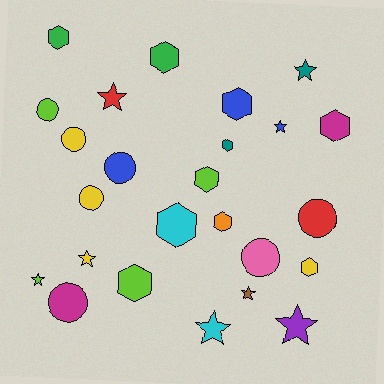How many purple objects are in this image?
There is 1 purple object.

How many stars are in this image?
There are 8 stars.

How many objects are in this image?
There are 25 objects.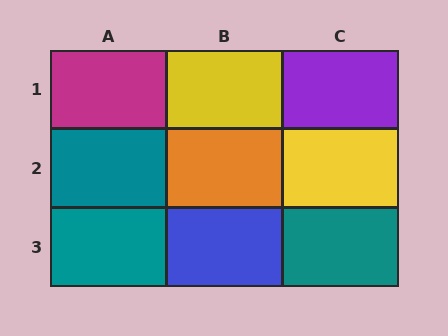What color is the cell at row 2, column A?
Teal.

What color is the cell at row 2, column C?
Yellow.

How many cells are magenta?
1 cell is magenta.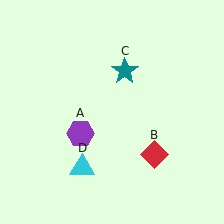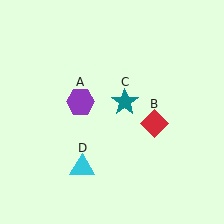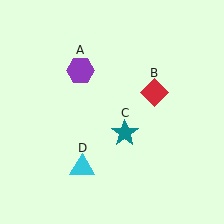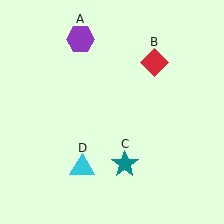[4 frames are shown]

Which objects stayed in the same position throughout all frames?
Cyan triangle (object D) remained stationary.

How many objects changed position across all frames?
3 objects changed position: purple hexagon (object A), red diamond (object B), teal star (object C).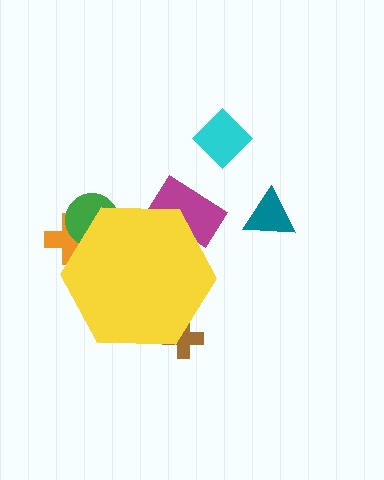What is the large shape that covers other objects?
A yellow hexagon.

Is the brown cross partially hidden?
Yes, the brown cross is partially hidden behind the yellow hexagon.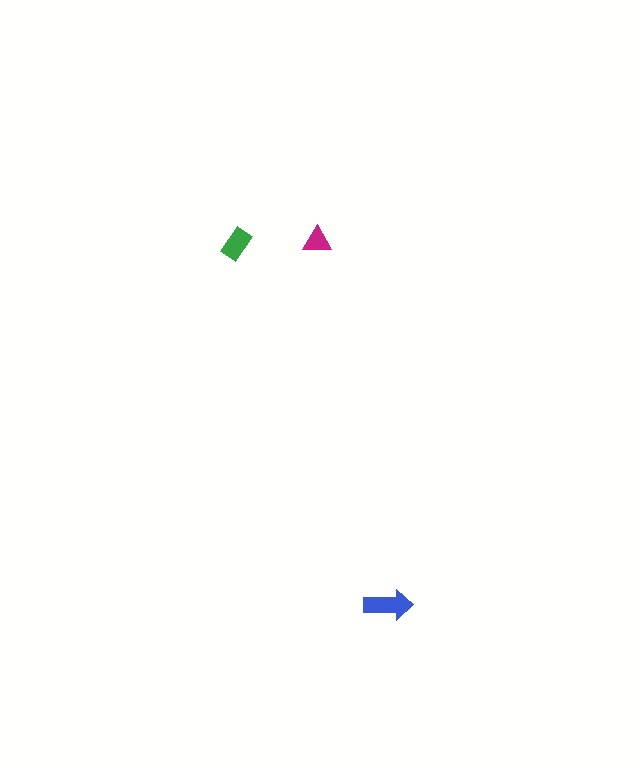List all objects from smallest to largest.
The magenta triangle, the green rectangle, the blue arrow.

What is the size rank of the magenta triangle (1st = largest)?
3rd.